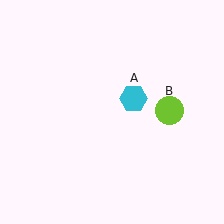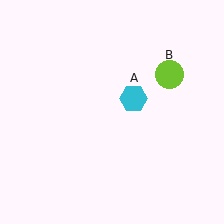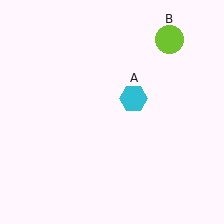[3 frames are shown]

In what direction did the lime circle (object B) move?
The lime circle (object B) moved up.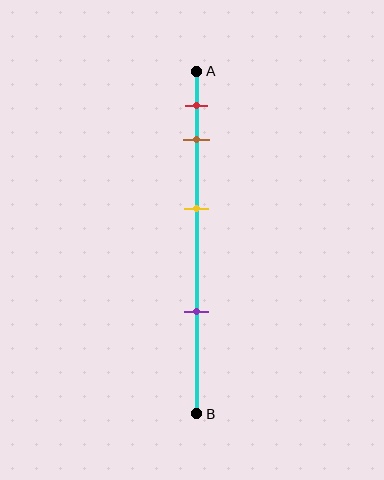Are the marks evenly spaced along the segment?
No, the marks are not evenly spaced.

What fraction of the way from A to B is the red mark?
The red mark is approximately 10% (0.1) of the way from A to B.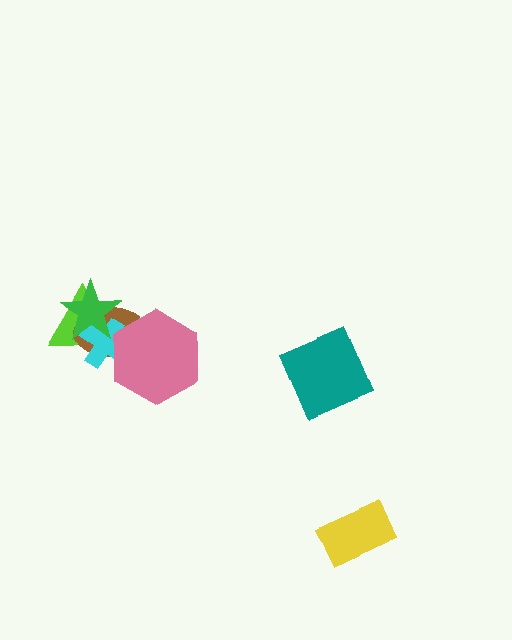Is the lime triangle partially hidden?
Yes, it is partially covered by another shape.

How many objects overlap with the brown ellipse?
4 objects overlap with the brown ellipse.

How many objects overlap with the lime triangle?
4 objects overlap with the lime triangle.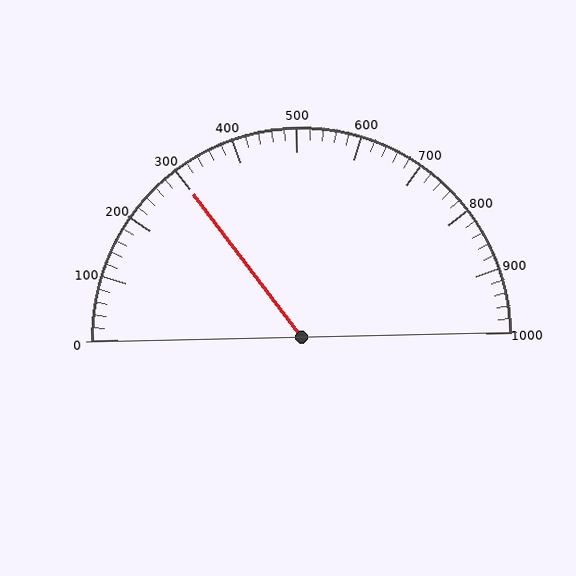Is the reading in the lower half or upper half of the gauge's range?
The reading is in the lower half of the range (0 to 1000).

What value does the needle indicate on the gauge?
The needle indicates approximately 300.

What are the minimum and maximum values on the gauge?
The gauge ranges from 0 to 1000.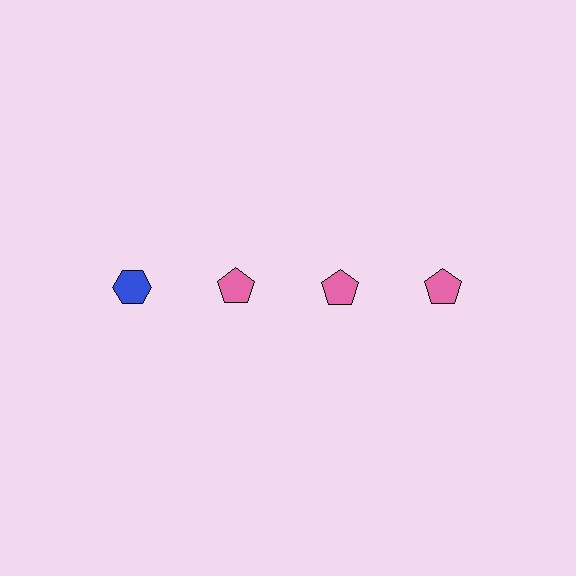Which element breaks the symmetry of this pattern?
The blue hexagon in the top row, leftmost column breaks the symmetry. All other shapes are pink pentagons.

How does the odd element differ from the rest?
It differs in both color (blue instead of pink) and shape (hexagon instead of pentagon).